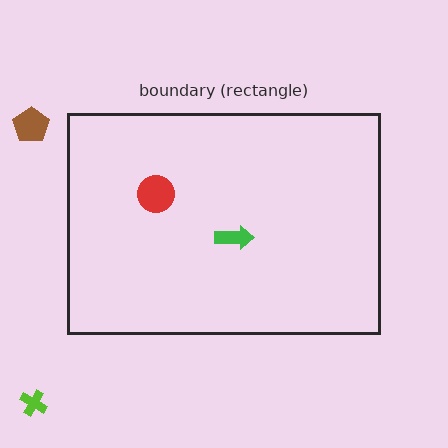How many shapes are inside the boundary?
2 inside, 2 outside.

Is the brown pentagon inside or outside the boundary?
Outside.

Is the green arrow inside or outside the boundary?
Inside.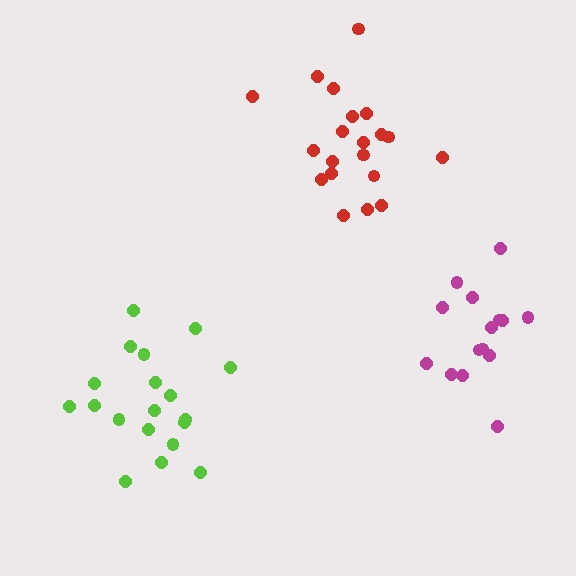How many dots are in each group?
Group 1: 15 dots, Group 2: 19 dots, Group 3: 20 dots (54 total).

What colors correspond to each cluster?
The clusters are colored: magenta, lime, red.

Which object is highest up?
The red cluster is topmost.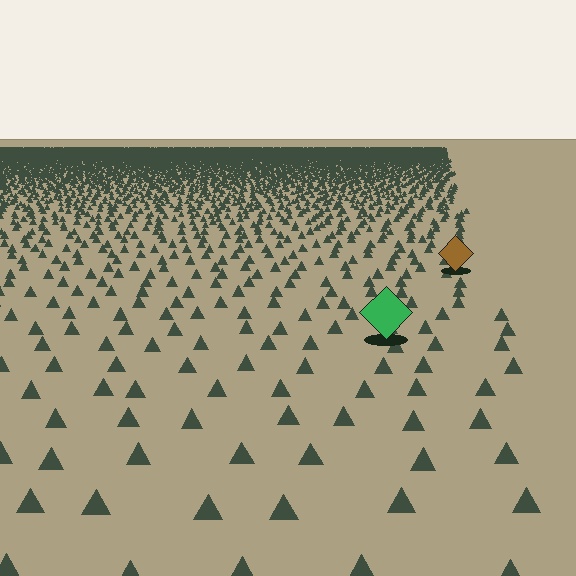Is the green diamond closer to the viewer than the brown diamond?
Yes. The green diamond is closer — you can tell from the texture gradient: the ground texture is coarser near it.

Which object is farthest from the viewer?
The brown diamond is farthest from the viewer. It appears smaller and the ground texture around it is denser.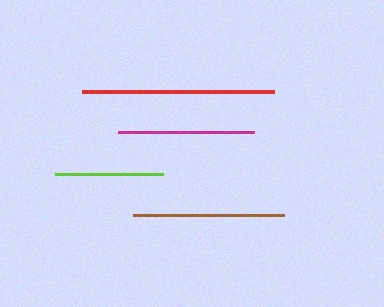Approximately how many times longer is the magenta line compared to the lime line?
The magenta line is approximately 1.3 times the length of the lime line.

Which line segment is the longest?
The red line is the longest at approximately 192 pixels.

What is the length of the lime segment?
The lime segment is approximately 108 pixels long.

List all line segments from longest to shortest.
From longest to shortest: red, brown, magenta, lime.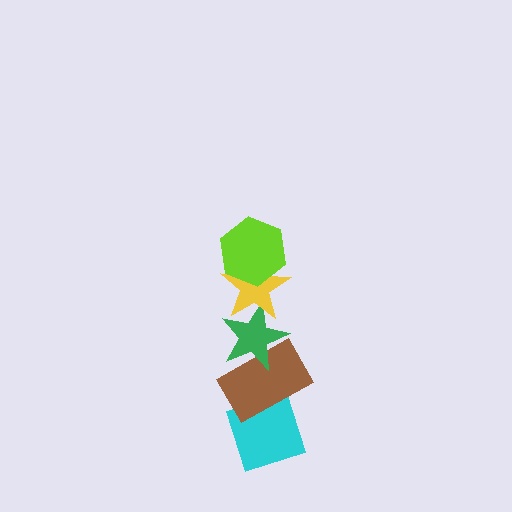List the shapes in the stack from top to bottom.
From top to bottom: the lime hexagon, the yellow star, the green star, the brown rectangle, the cyan diamond.